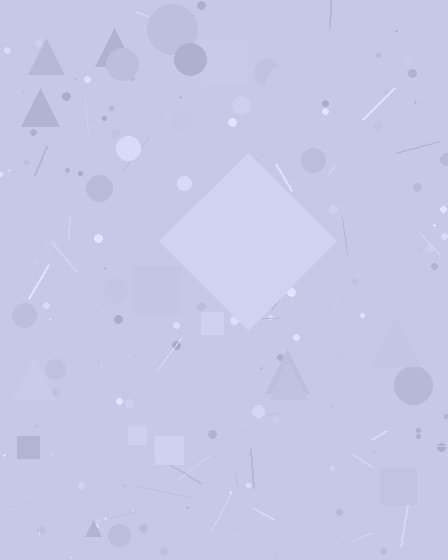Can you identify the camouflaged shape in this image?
The camouflaged shape is a diamond.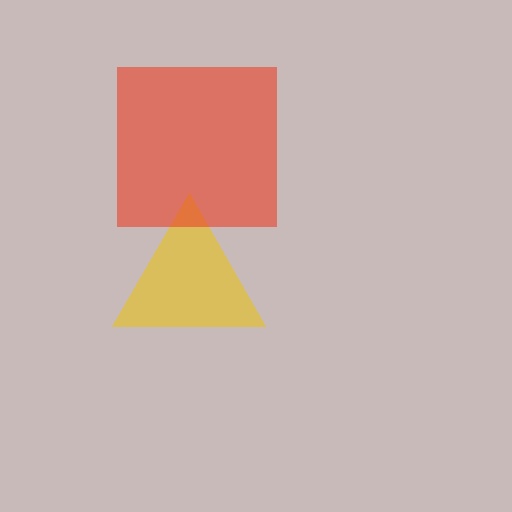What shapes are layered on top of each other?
The layered shapes are: a yellow triangle, a red square.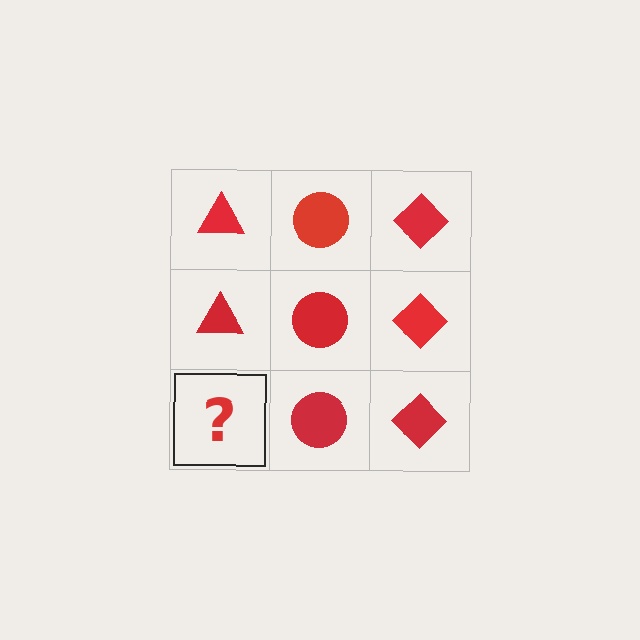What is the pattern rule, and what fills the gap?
The rule is that each column has a consistent shape. The gap should be filled with a red triangle.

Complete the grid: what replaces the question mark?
The question mark should be replaced with a red triangle.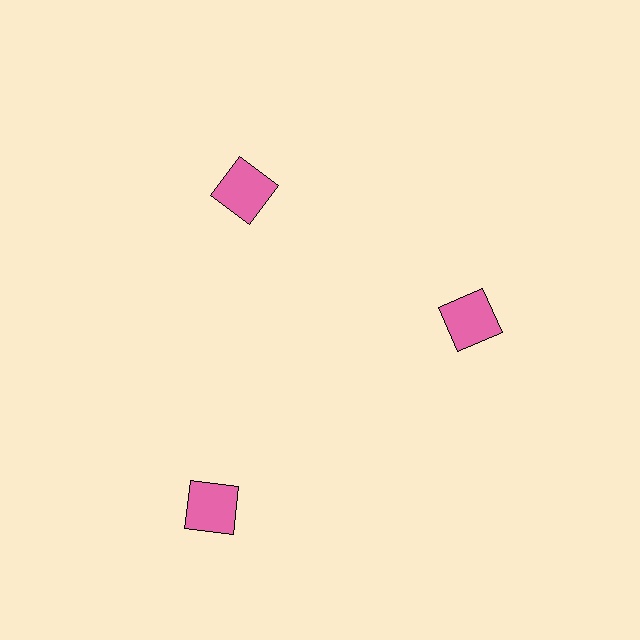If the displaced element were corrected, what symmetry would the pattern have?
It would have 3-fold rotational symmetry — the pattern would map onto itself every 120 degrees.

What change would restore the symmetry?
The symmetry would be restored by moving it inward, back onto the ring so that all 3 squares sit at equal angles and equal distance from the center.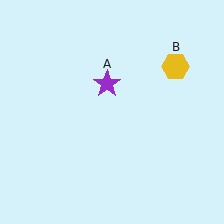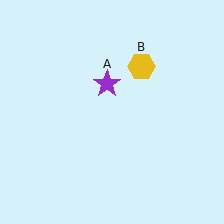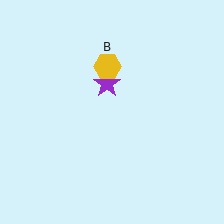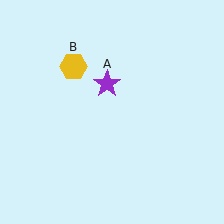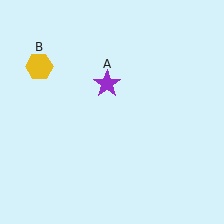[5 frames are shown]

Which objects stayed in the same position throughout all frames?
Purple star (object A) remained stationary.